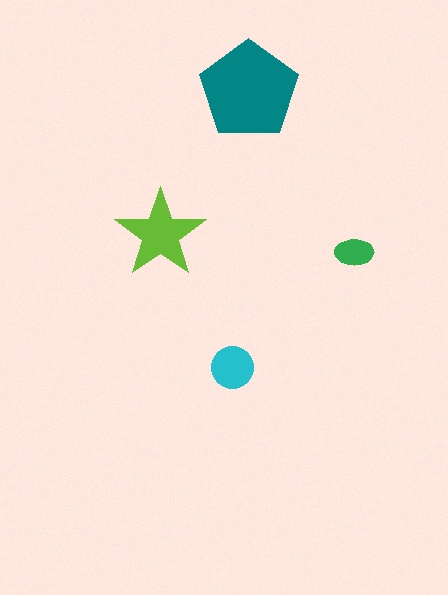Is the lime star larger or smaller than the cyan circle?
Larger.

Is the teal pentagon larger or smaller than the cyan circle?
Larger.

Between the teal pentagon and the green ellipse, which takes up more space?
The teal pentagon.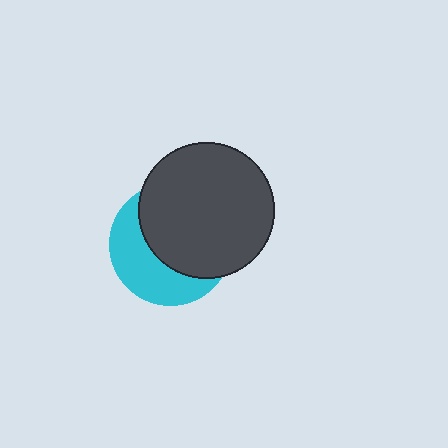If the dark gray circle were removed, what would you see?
You would see the complete cyan circle.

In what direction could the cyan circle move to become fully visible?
The cyan circle could move toward the lower-left. That would shift it out from behind the dark gray circle entirely.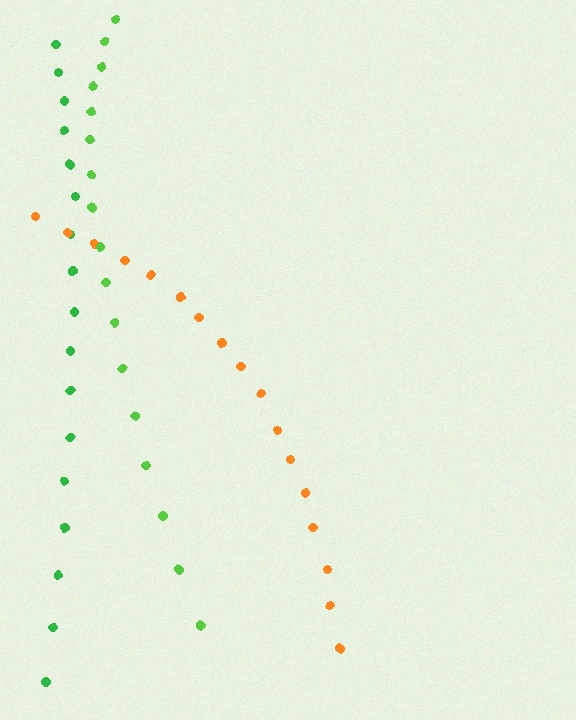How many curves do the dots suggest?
There are 3 distinct paths.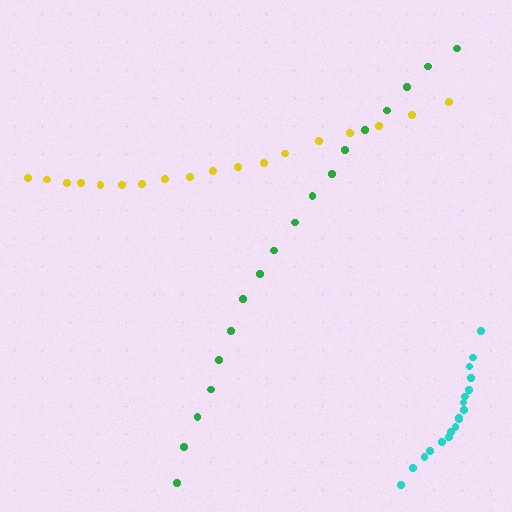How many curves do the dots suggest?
There are 3 distinct paths.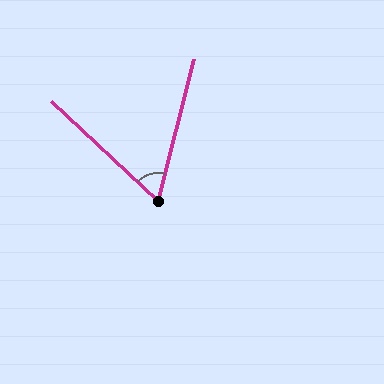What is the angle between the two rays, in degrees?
Approximately 61 degrees.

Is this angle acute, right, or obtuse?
It is acute.